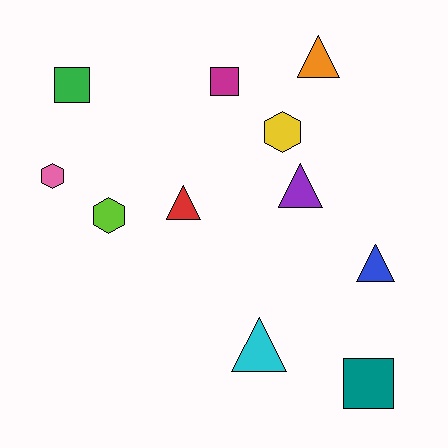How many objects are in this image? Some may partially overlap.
There are 11 objects.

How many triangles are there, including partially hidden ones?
There are 5 triangles.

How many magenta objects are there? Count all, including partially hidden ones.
There is 1 magenta object.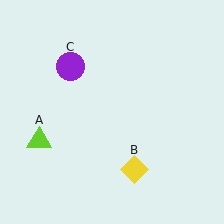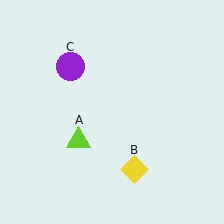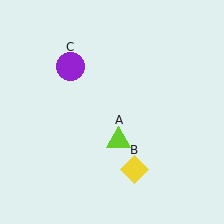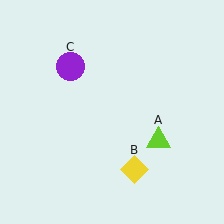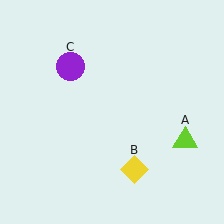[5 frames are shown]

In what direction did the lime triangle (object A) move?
The lime triangle (object A) moved right.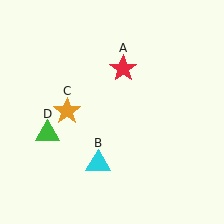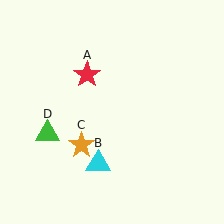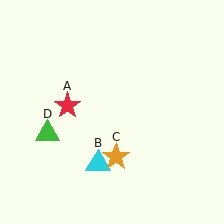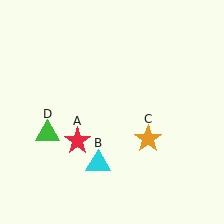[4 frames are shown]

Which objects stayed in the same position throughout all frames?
Cyan triangle (object B) and green triangle (object D) remained stationary.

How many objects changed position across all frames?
2 objects changed position: red star (object A), orange star (object C).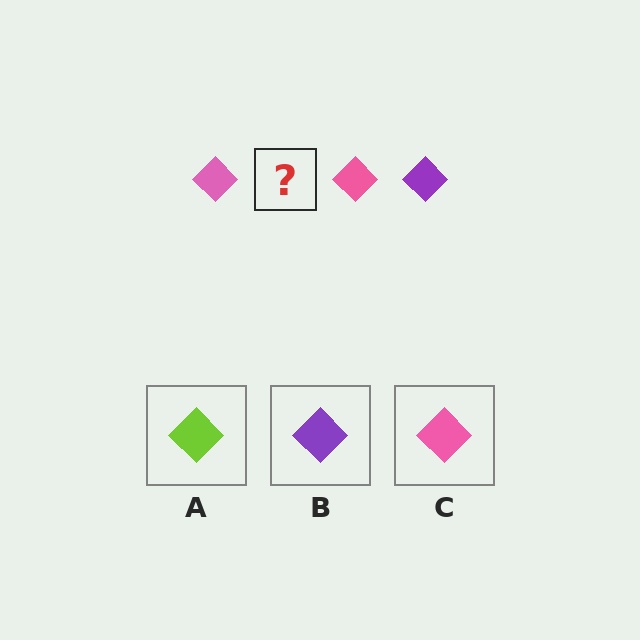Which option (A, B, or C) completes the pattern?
B.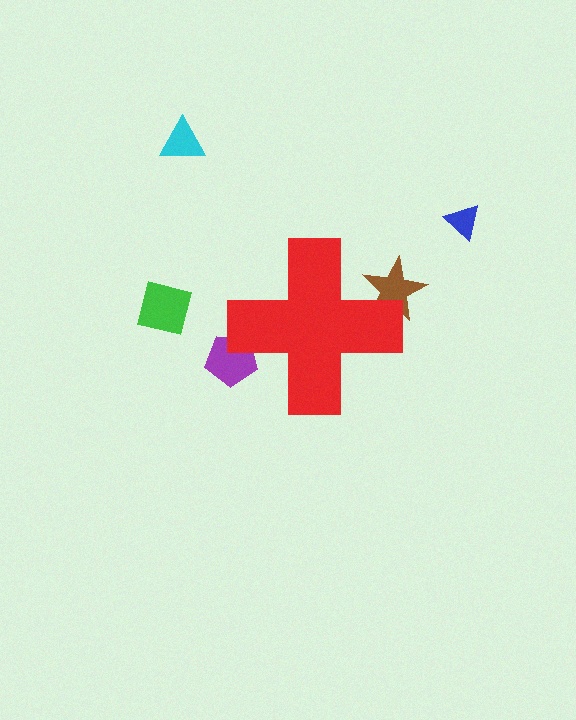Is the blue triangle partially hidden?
No, the blue triangle is fully visible.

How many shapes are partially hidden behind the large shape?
2 shapes are partially hidden.